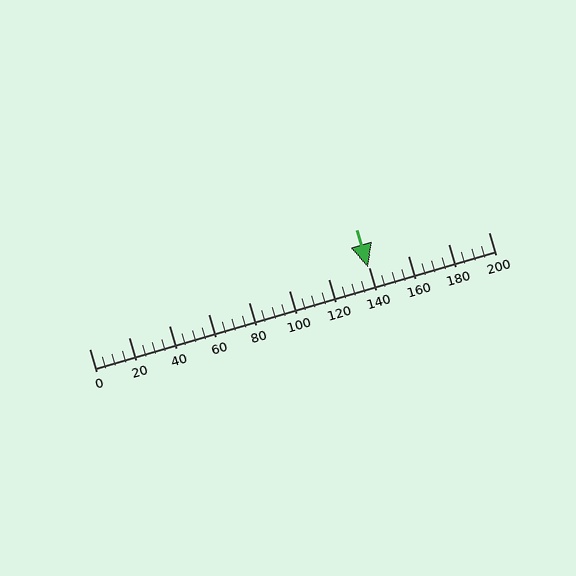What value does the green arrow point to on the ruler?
The green arrow points to approximately 140.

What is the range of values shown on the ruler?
The ruler shows values from 0 to 200.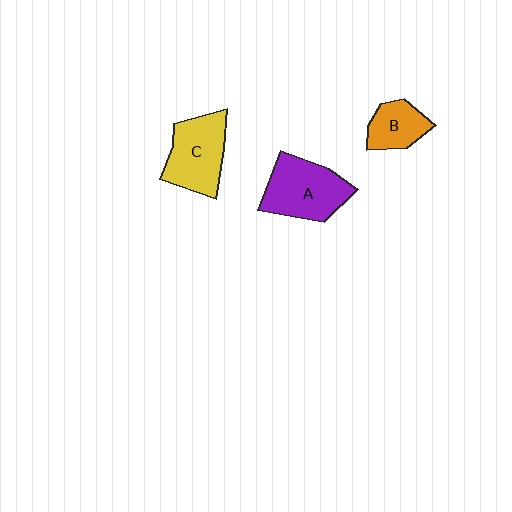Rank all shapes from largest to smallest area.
From largest to smallest: A (purple), C (yellow), B (orange).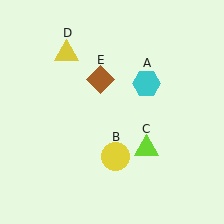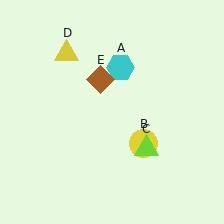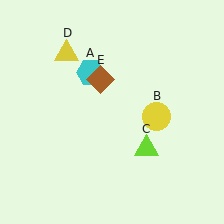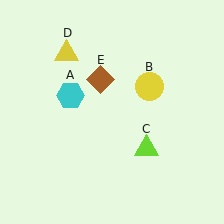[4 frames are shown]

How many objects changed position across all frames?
2 objects changed position: cyan hexagon (object A), yellow circle (object B).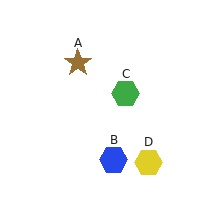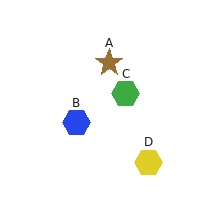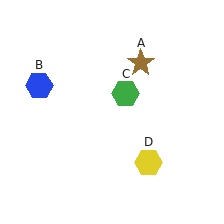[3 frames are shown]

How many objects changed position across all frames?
2 objects changed position: brown star (object A), blue hexagon (object B).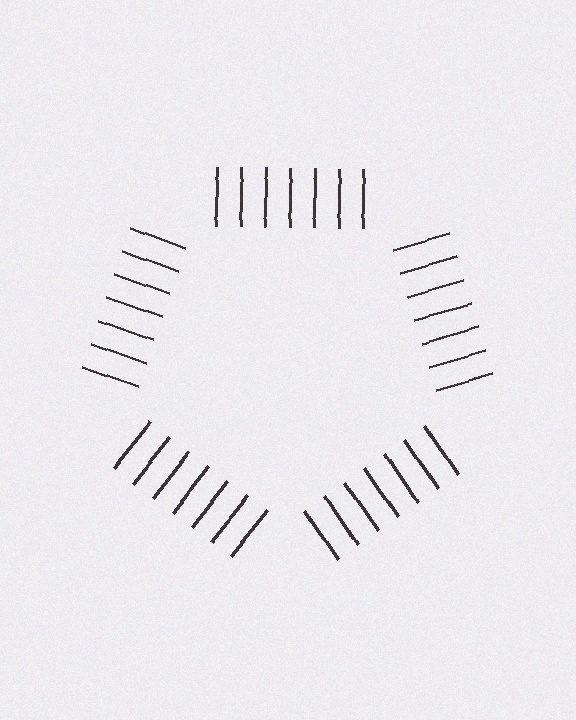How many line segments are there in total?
35 — 7 along each of the 5 edges.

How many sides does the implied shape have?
5 sides — the line-ends trace a pentagon.